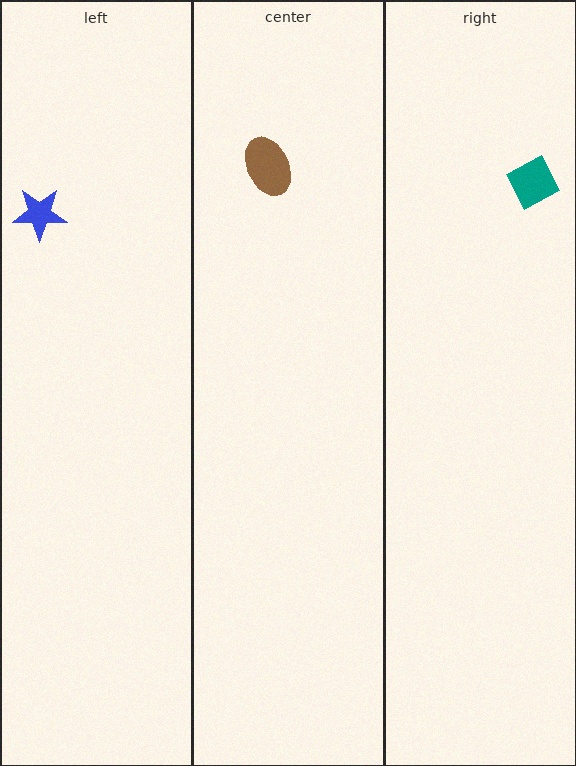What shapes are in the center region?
The brown ellipse.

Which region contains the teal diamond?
The right region.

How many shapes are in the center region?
1.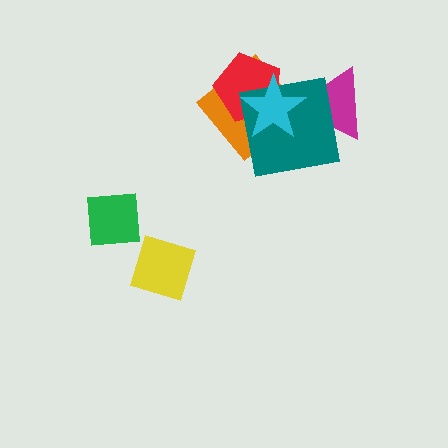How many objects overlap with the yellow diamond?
0 objects overlap with the yellow diamond.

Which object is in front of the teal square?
The cyan star is in front of the teal square.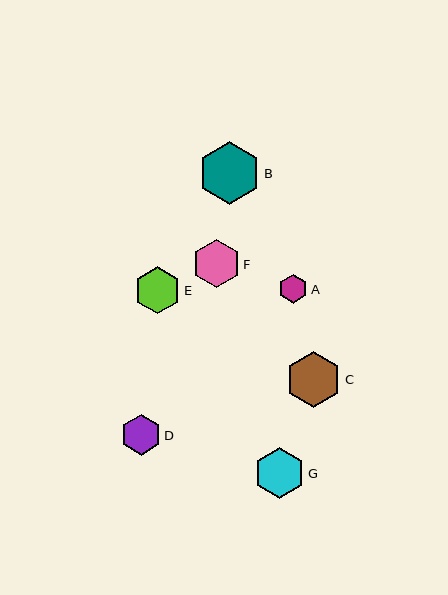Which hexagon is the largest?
Hexagon B is the largest with a size of approximately 63 pixels.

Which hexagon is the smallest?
Hexagon A is the smallest with a size of approximately 29 pixels.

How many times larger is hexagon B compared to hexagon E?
Hexagon B is approximately 1.3 times the size of hexagon E.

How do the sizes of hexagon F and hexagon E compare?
Hexagon F and hexagon E are approximately the same size.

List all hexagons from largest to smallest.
From largest to smallest: B, C, G, F, E, D, A.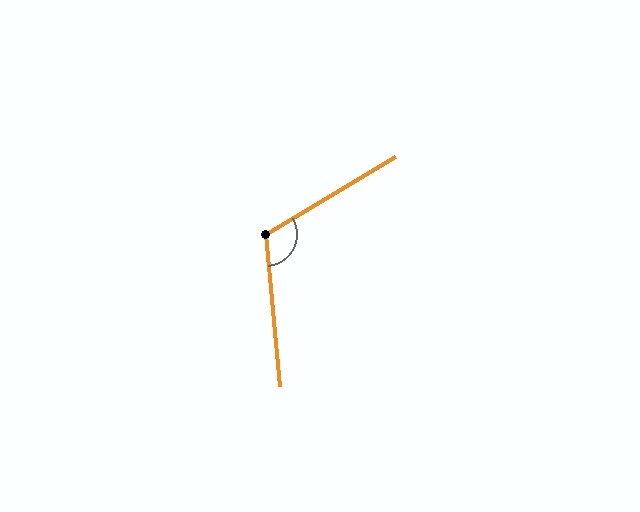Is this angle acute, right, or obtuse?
It is obtuse.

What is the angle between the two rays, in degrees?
Approximately 116 degrees.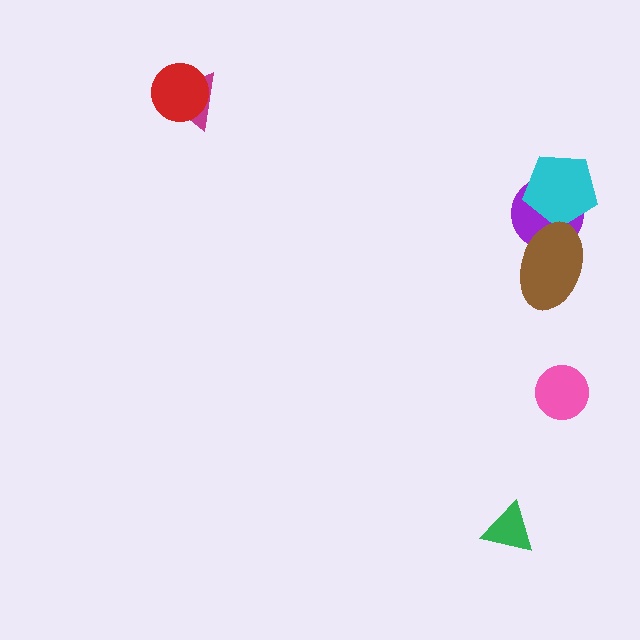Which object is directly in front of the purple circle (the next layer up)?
The cyan pentagon is directly in front of the purple circle.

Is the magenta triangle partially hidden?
Yes, it is partially covered by another shape.